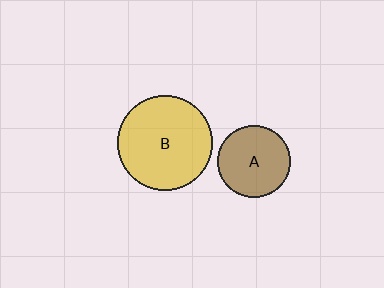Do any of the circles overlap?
No, none of the circles overlap.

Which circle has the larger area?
Circle B (yellow).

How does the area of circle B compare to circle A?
Approximately 1.7 times.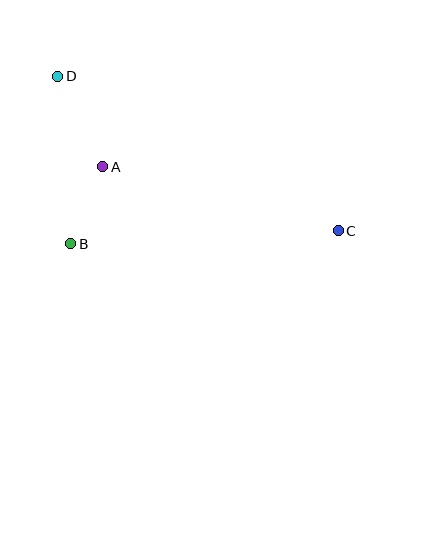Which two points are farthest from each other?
Points C and D are farthest from each other.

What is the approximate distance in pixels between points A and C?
The distance between A and C is approximately 244 pixels.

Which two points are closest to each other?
Points A and B are closest to each other.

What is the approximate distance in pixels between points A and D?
The distance between A and D is approximately 101 pixels.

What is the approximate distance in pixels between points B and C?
The distance between B and C is approximately 268 pixels.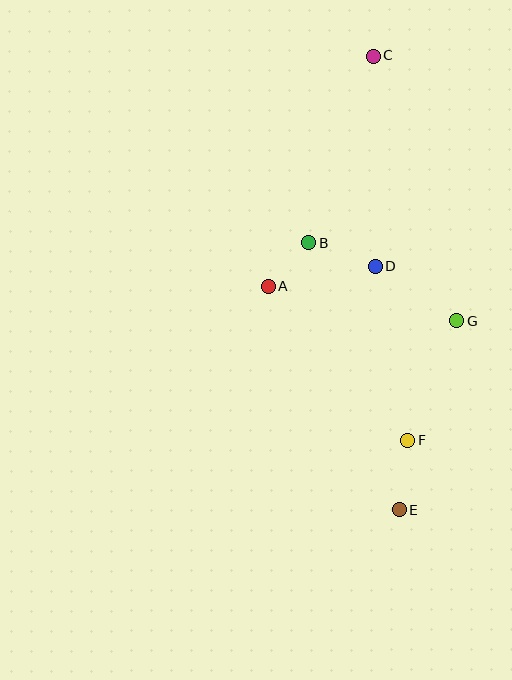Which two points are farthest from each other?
Points C and E are farthest from each other.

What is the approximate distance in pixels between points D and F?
The distance between D and F is approximately 178 pixels.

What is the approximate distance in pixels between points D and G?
The distance between D and G is approximately 98 pixels.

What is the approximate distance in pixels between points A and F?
The distance between A and F is approximately 209 pixels.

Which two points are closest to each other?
Points A and B are closest to each other.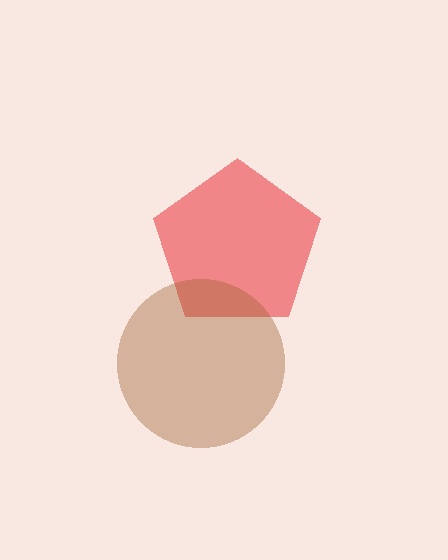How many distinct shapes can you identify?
There are 2 distinct shapes: a red pentagon, a brown circle.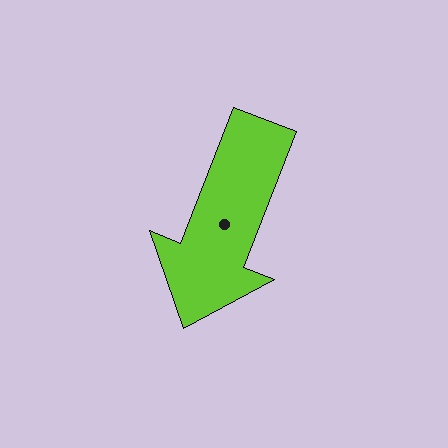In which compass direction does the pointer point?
South.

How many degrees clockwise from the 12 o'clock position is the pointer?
Approximately 201 degrees.